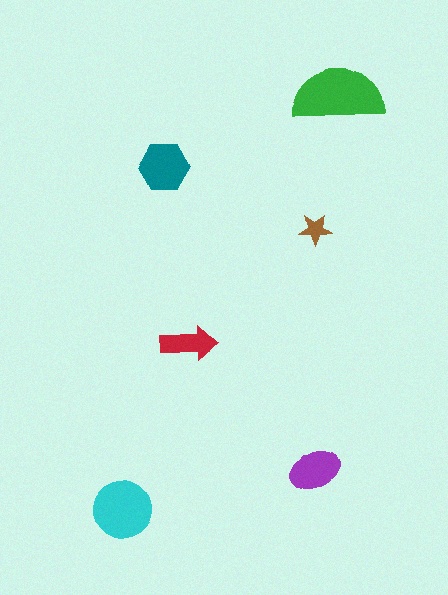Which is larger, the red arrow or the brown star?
The red arrow.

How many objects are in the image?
There are 6 objects in the image.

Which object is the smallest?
The brown star.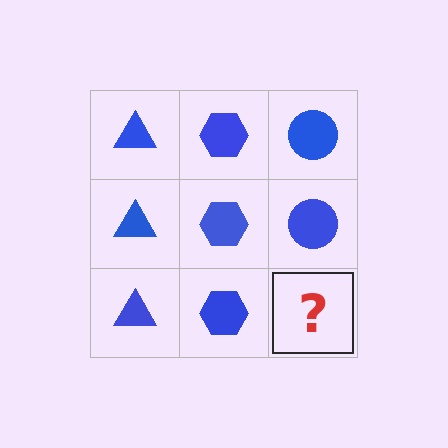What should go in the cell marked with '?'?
The missing cell should contain a blue circle.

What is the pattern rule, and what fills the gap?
The rule is that each column has a consistent shape. The gap should be filled with a blue circle.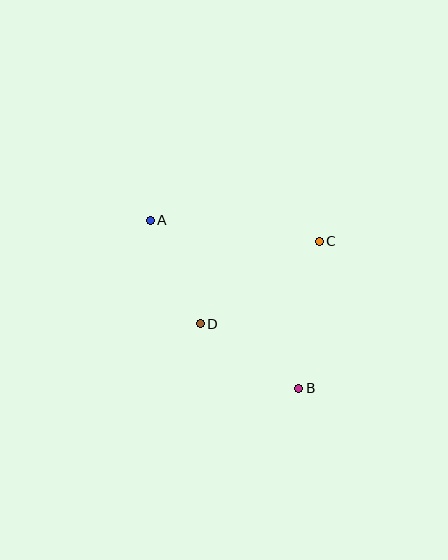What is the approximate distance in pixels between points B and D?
The distance between B and D is approximately 118 pixels.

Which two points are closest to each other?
Points A and D are closest to each other.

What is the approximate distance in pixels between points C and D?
The distance between C and D is approximately 145 pixels.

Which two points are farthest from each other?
Points A and B are farthest from each other.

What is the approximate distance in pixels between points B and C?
The distance between B and C is approximately 148 pixels.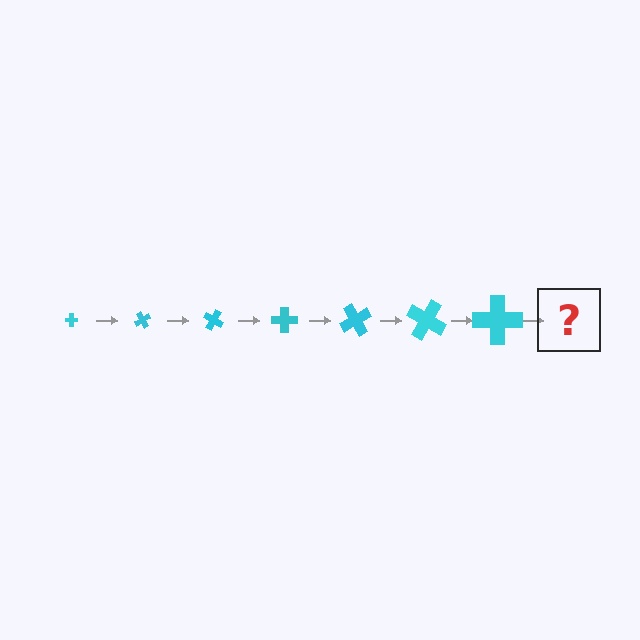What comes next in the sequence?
The next element should be a cross, larger than the previous one and rotated 420 degrees from the start.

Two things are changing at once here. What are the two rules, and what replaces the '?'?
The two rules are that the cross grows larger each step and it rotates 60 degrees each step. The '?' should be a cross, larger than the previous one and rotated 420 degrees from the start.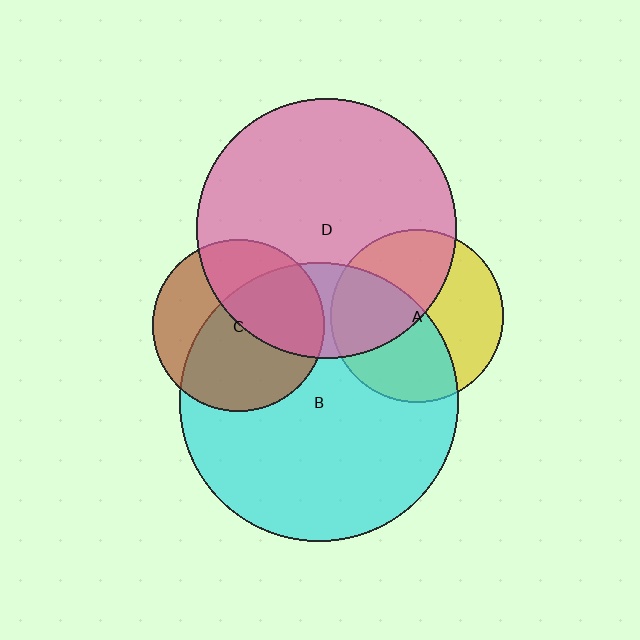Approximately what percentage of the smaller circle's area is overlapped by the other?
Approximately 65%.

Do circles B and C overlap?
Yes.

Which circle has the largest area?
Circle B (cyan).